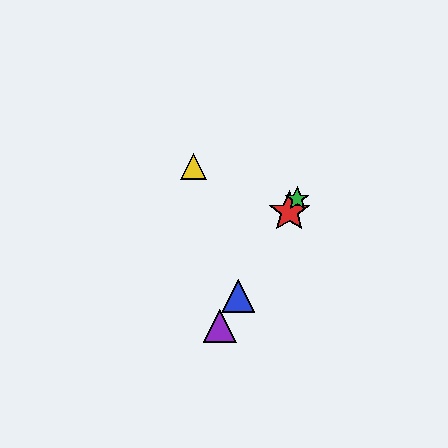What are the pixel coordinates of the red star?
The red star is at (289, 212).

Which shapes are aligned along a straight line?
The red star, the blue triangle, the green star, the purple triangle are aligned along a straight line.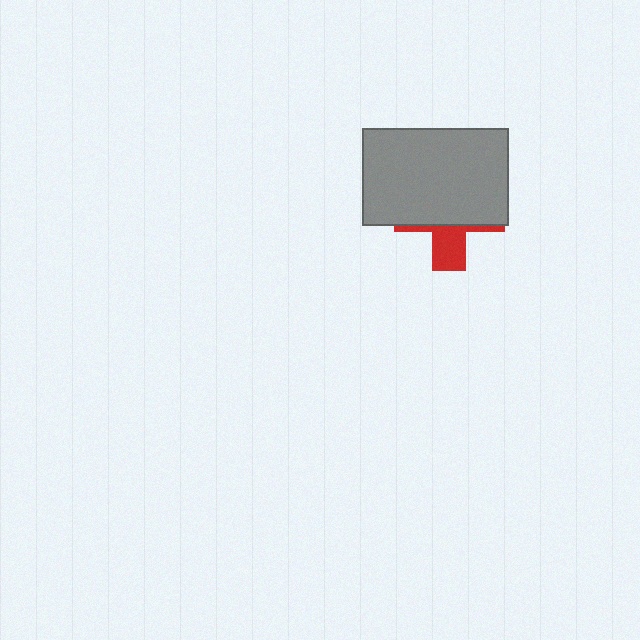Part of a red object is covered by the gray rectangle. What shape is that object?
It is a cross.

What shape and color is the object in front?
The object in front is a gray rectangle.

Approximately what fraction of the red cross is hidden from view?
Roughly 69% of the red cross is hidden behind the gray rectangle.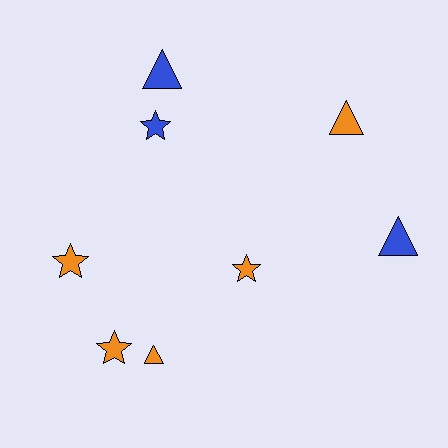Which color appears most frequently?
Orange, with 5 objects.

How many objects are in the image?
There are 8 objects.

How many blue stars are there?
There is 1 blue star.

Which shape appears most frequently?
Star, with 4 objects.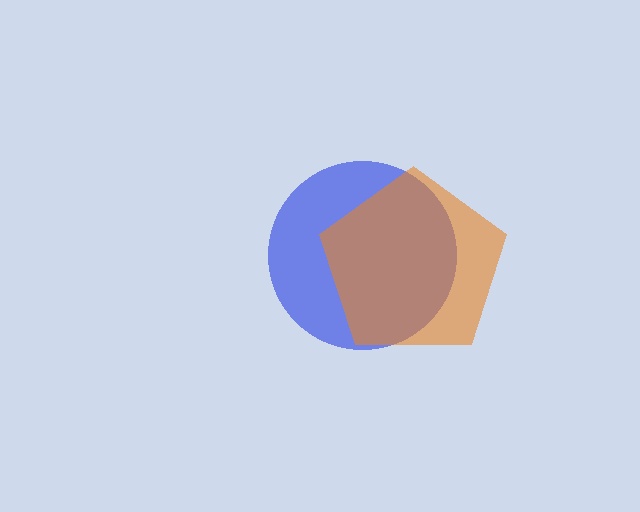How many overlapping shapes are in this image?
There are 2 overlapping shapes in the image.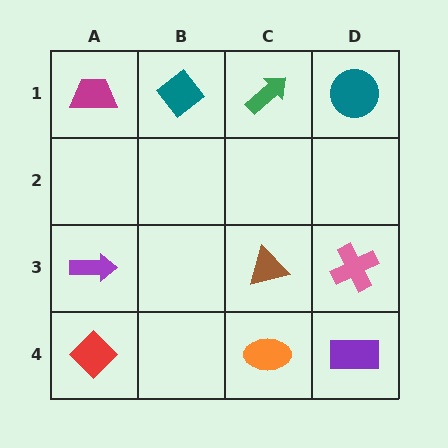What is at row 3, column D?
A pink cross.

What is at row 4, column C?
An orange ellipse.